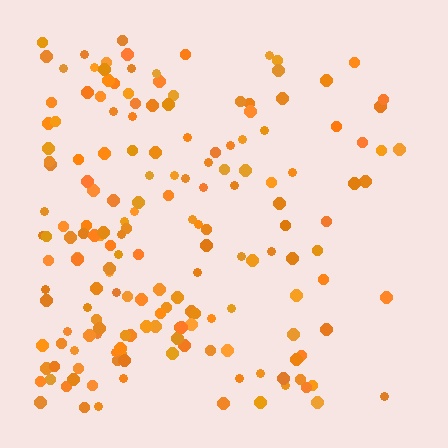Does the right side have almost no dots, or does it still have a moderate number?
Still a moderate number, just noticeably fewer than the left.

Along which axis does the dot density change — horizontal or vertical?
Horizontal.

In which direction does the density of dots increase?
From right to left, with the left side densest.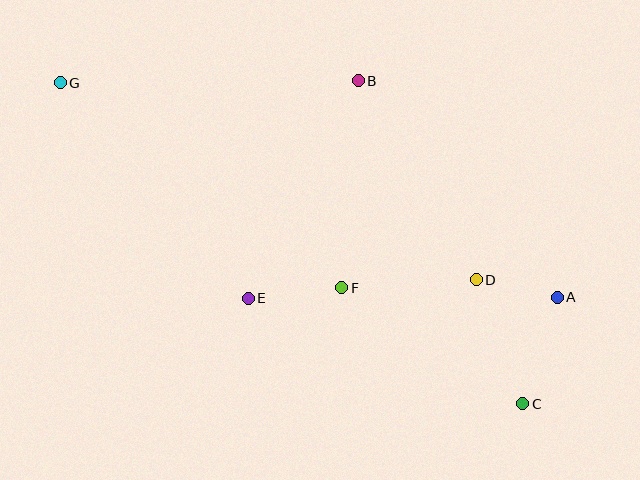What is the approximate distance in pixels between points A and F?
The distance between A and F is approximately 216 pixels.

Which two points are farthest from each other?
Points C and G are farthest from each other.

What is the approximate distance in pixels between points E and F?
The distance between E and F is approximately 94 pixels.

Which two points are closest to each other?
Points A and D are closest to each other.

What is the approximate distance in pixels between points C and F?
The distance between C and F is approximately 215 pixels.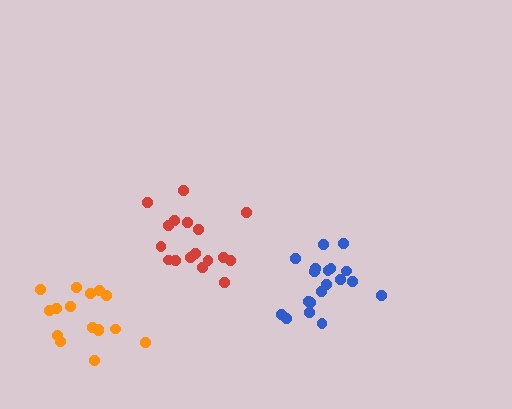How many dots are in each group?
Group 1: 17 dots, Group 2: 19 dots, Group 3: 16 dots (52 total).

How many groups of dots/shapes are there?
There are 3 groups.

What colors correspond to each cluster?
The clusters are colored: red, blue, orange.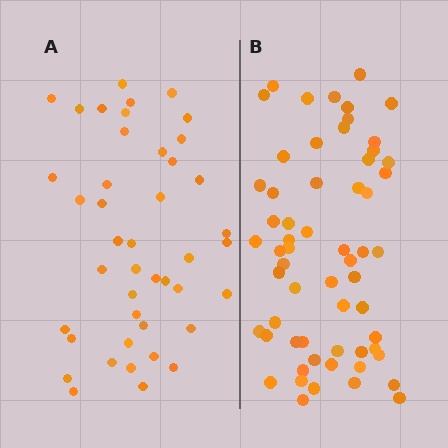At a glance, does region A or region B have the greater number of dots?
Region B (the right region) has more dots.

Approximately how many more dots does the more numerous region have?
Region B has approximately 15 more dots than region A.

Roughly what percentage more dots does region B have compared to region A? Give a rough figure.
About 40% more.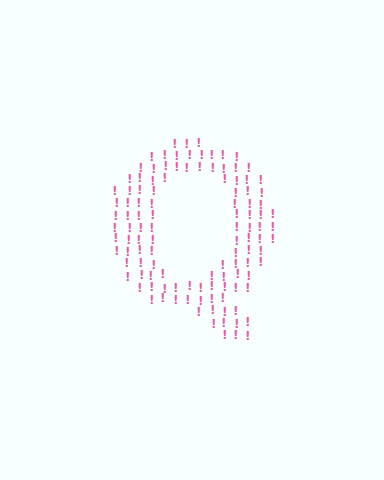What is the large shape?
The large shape is the letter Q.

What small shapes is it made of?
It is made of small exclamation marks.